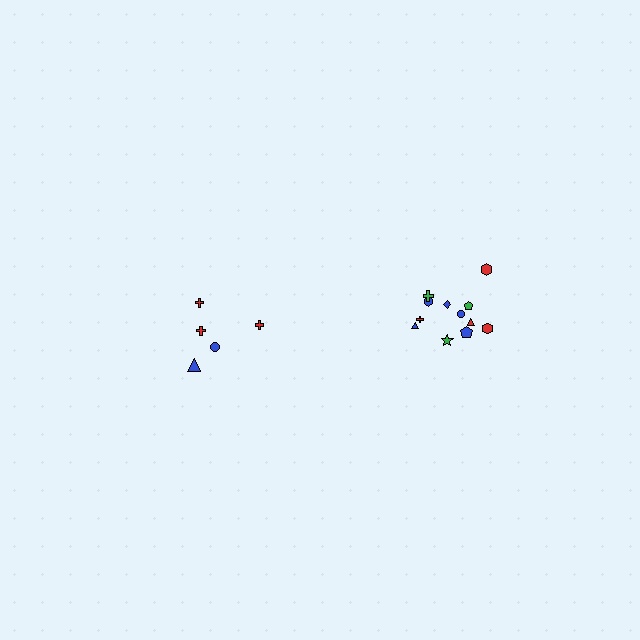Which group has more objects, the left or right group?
The right group.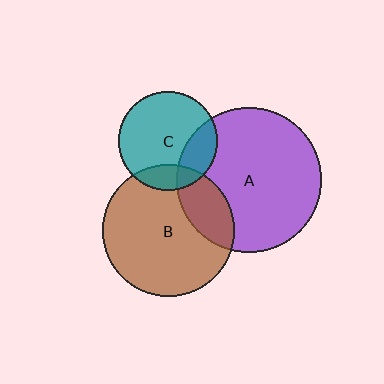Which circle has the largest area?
Circle A (purple).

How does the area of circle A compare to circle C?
Approximately 2.2 times.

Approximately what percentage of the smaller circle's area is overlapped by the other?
Approximately 20%.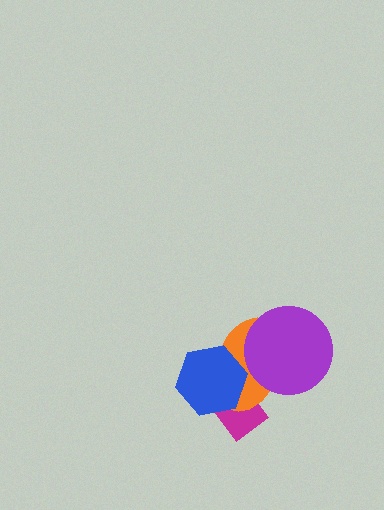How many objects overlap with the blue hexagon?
2 objects overlap with the blue hexagon.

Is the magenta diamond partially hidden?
Yes, it is partially covered by another shape.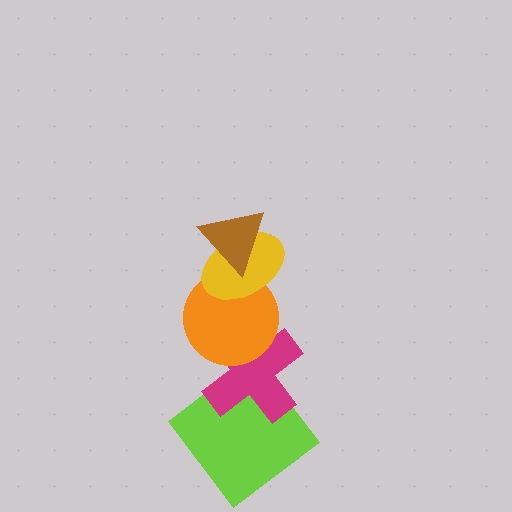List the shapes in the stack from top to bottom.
From top to bottom: the brown triangle, the yellow ellipse, the orange circle, the magenta cross, the lime diamond.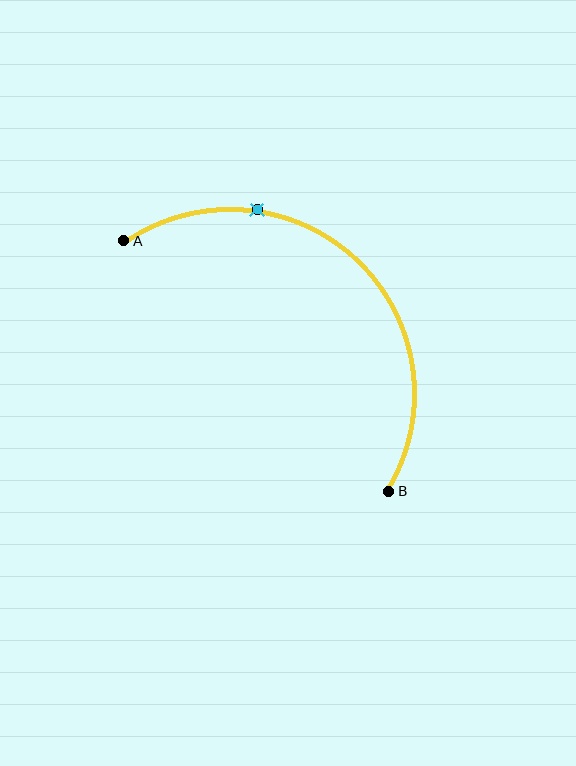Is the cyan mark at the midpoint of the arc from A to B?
No. The cyan mark lies on the arc but is closer to endpoint A. The arc midpoint would be at the point on the curve equidistant along the arc from both A and B.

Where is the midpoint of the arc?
The arc midpoint is the point on the curve farthest from the straight line joining A and B. It sits above and to the right of that line.